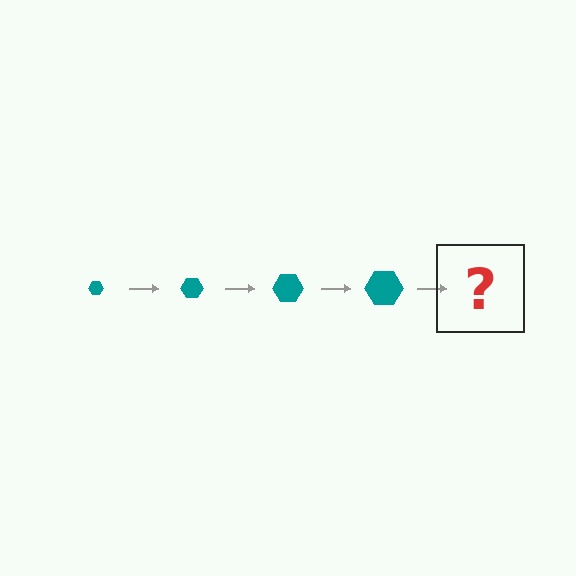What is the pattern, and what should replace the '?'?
The pattern is that the hexagon gets progressively larger each step. The '?' should be a teal hexagon, larger than the previous one.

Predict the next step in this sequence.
The next step is a teal hexagon, larger than the previous one.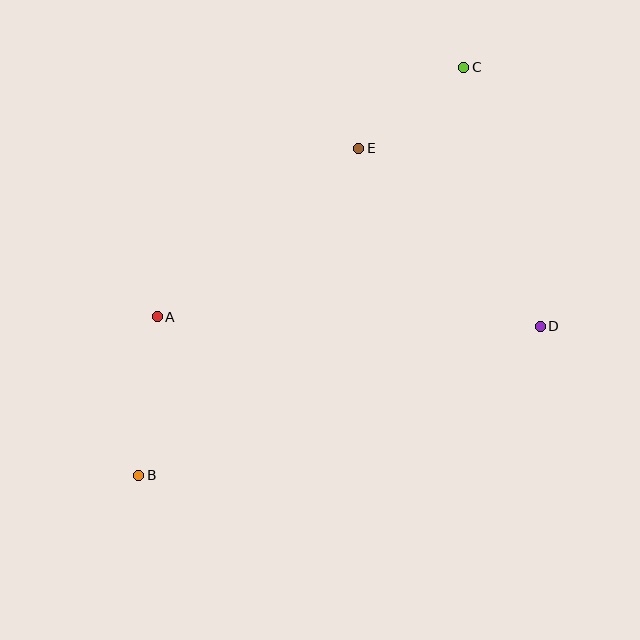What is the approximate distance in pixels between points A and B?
The distance between A and B is approximately 159 pixels.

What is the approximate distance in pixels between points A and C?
The distance between A and C is approximately 395 pixels.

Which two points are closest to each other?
Points C and E are closest to each other.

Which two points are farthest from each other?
Points B and C are farthest from each other.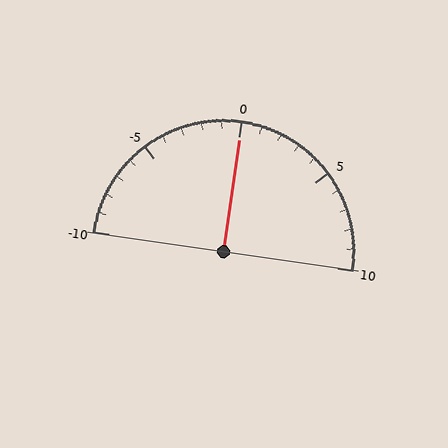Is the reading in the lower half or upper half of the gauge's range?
The reading is in the upper half of the range (-10 to 10).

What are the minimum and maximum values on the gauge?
The gauge ranges from -10 to 10.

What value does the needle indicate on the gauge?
The needle indicates approximately 0.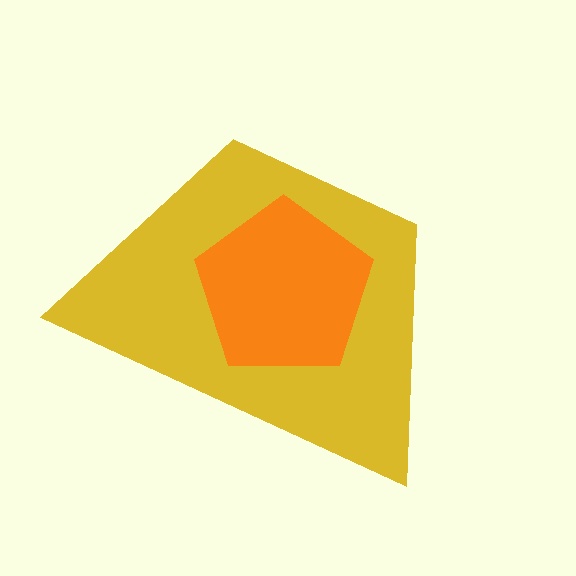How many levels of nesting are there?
2.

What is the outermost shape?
The yellow trapezoid.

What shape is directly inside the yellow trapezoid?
The orange pentagon.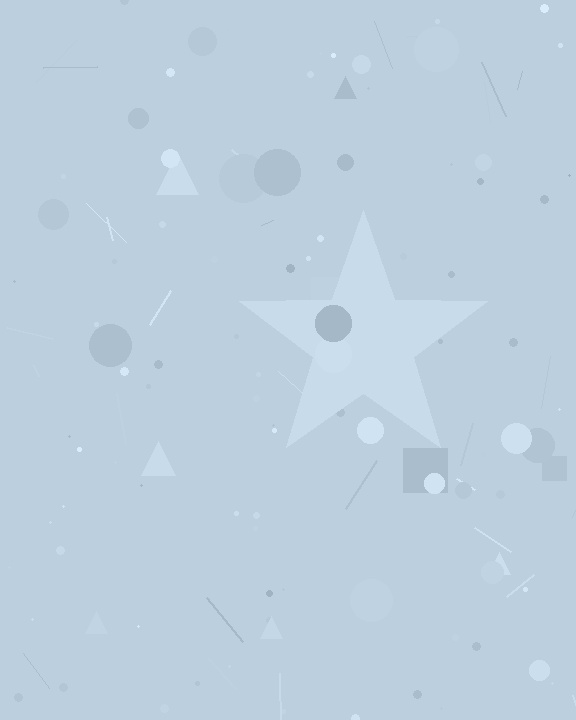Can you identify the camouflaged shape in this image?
The camouflaged shape is a star.